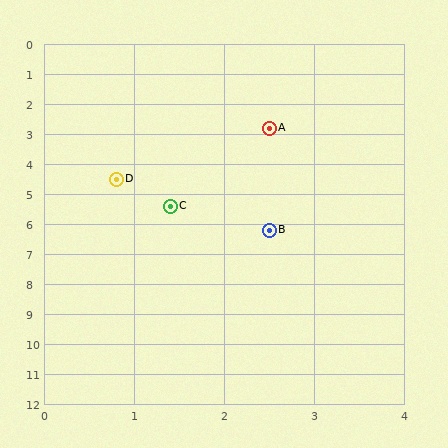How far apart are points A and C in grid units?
Points A and C are about 2.8 grid units apart.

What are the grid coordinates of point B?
Point B is at approximately (2.5, 6.2).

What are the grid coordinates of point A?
Point A is at approximately (2.5, 2.8).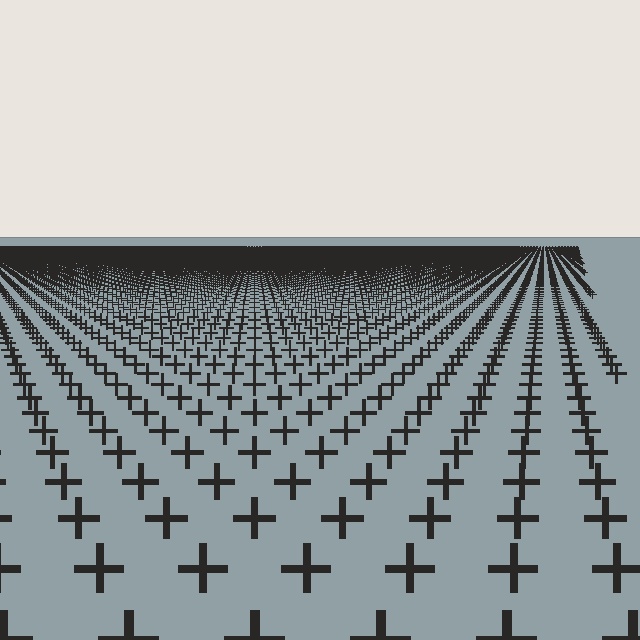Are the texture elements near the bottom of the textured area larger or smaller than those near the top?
Larger. Near the bottom, elements are closer to the viewer and appear at a bigger on-screen size.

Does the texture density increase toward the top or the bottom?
Density increases toward the top.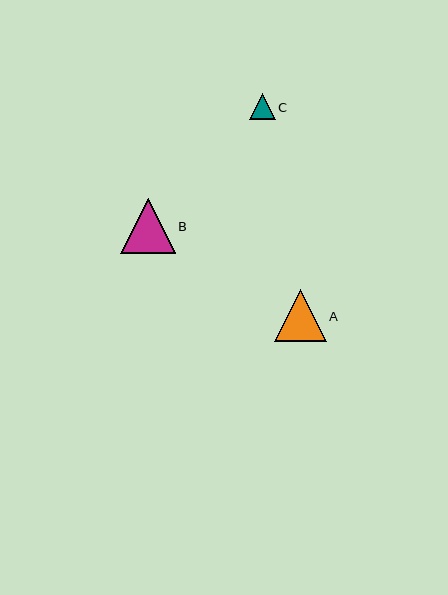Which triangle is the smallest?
Triangle C is the smallest with a size of approximately 26 pixels.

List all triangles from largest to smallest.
From largest to smallest: B, A, C.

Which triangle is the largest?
Triangle B is the largest with a size of approximately 54 pixels.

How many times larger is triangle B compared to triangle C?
Triangle B is approximately 2.1 times the size of triangle C.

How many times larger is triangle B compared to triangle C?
Triangle B is approximately 2.1 times the size of triangle C.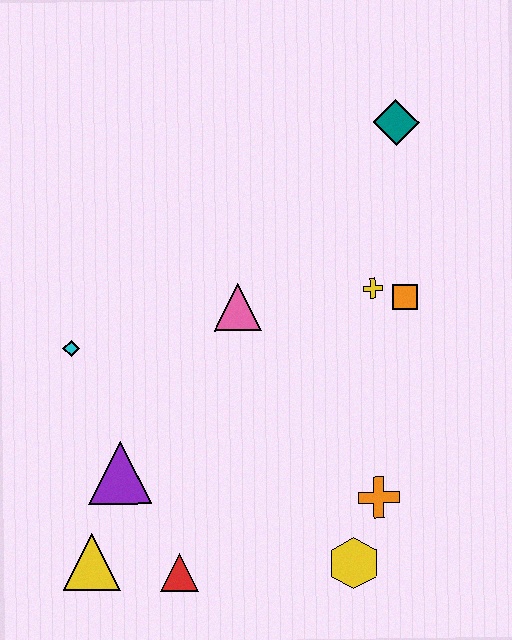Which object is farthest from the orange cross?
The teal diamond is farthest from the orange cross.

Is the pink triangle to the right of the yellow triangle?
Yes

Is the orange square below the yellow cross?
Yes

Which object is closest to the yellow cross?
The orange square is closest to the yellow cross.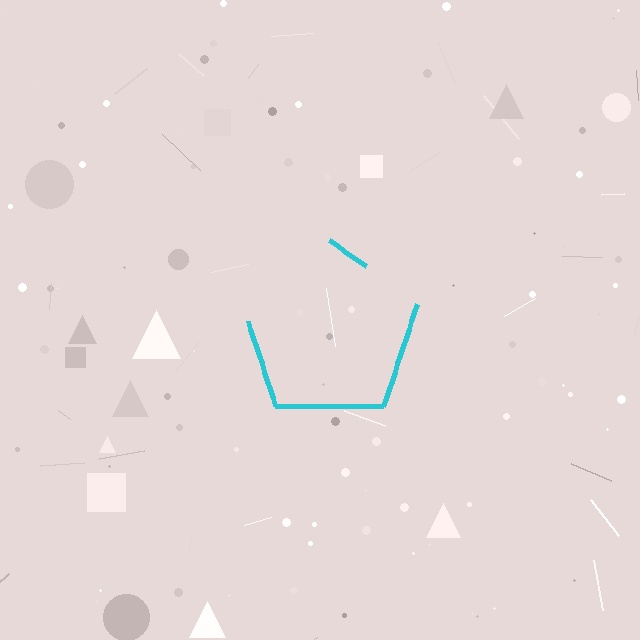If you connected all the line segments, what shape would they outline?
They would outline a pentagon.